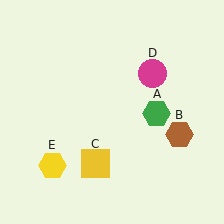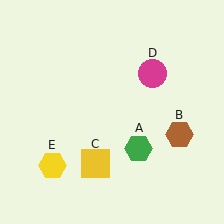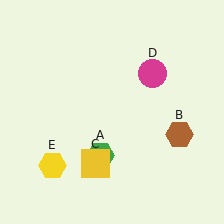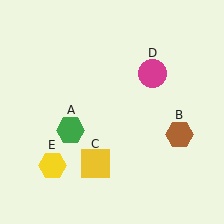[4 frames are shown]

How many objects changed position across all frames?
1 object changed position: green hexagon (object A).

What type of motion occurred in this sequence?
The green hexagon (object A) rotated clockwise around the center of the scene.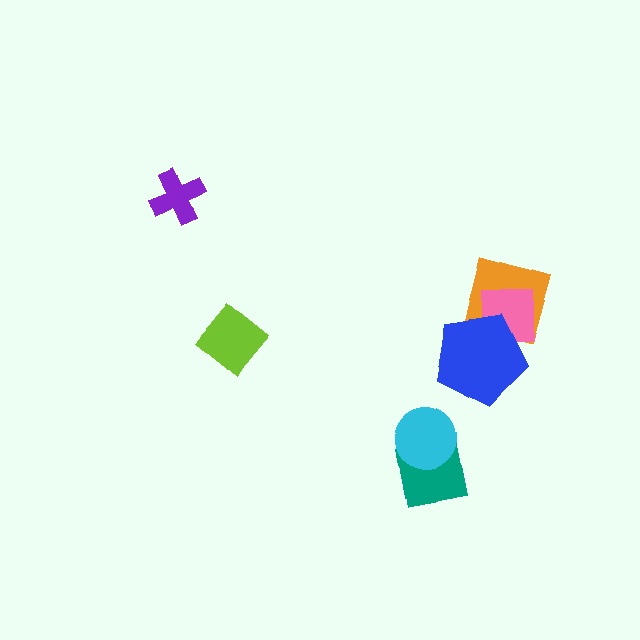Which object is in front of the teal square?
The cyan circle is in front of the teal square.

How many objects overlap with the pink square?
2 objects overlap with the pink square.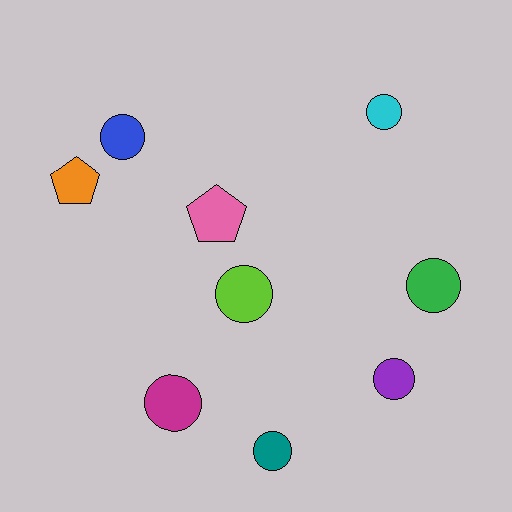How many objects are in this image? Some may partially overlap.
There are 9 objects.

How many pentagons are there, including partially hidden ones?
There are 2 pentagons.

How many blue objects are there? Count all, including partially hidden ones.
There is 1 blue object.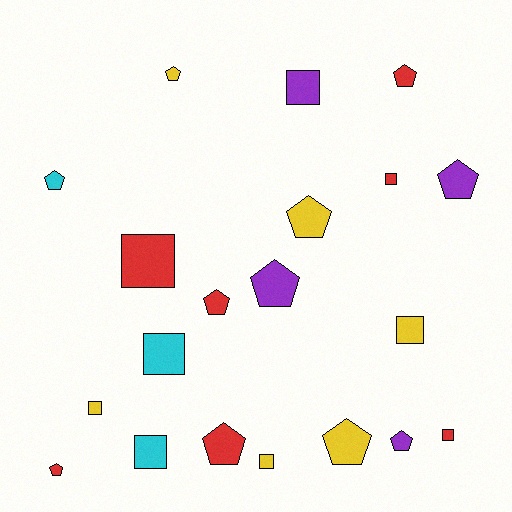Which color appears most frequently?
Red, with 7 objects.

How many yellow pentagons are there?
There are 3 yellow pentagons.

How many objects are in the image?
There are 20 objects.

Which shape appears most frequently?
Pentagon, with 11 objects.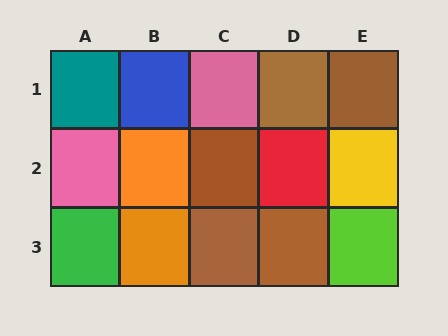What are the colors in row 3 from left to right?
Green, orange, brown, brown, lime.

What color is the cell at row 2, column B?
Orange.